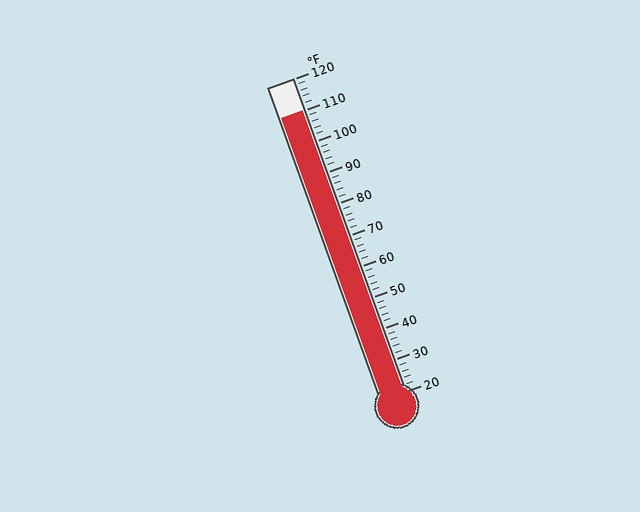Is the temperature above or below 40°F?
The temperature is above 40°F.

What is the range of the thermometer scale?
The thermometer scale ranges from 20°F to 120°F.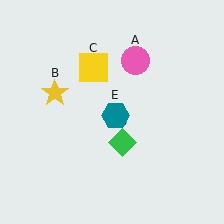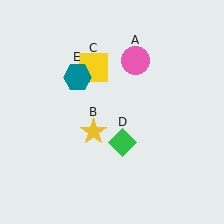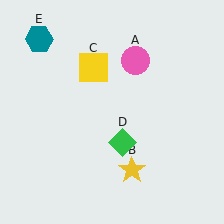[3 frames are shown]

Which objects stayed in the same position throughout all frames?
Pink circle (object A) and yellow square (object C) and green diamond (object D) remained stationary.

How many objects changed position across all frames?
2 objects changed position: yellow star (object B), teal hexagon (object E).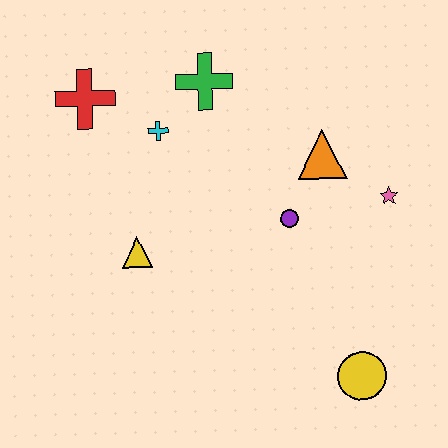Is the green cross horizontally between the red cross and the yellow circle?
Yes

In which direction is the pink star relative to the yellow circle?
The pink star is above the yellow circle.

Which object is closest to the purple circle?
The orange triangle is closest to the purple circle.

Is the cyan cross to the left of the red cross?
No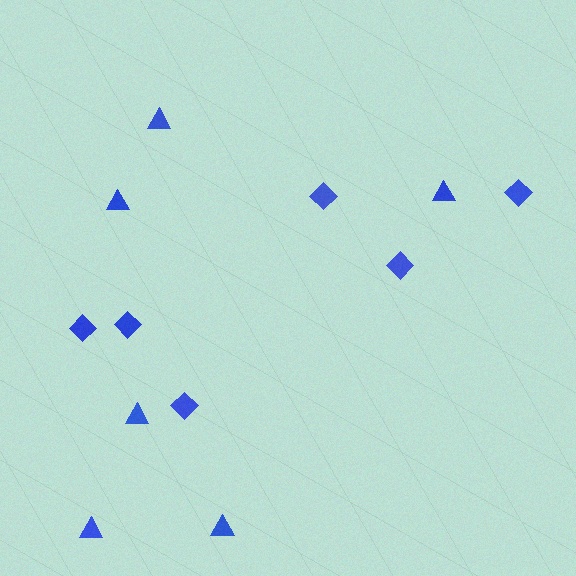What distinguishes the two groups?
There are 2 groups: one group of diamonds (6) and one group of triangles (6).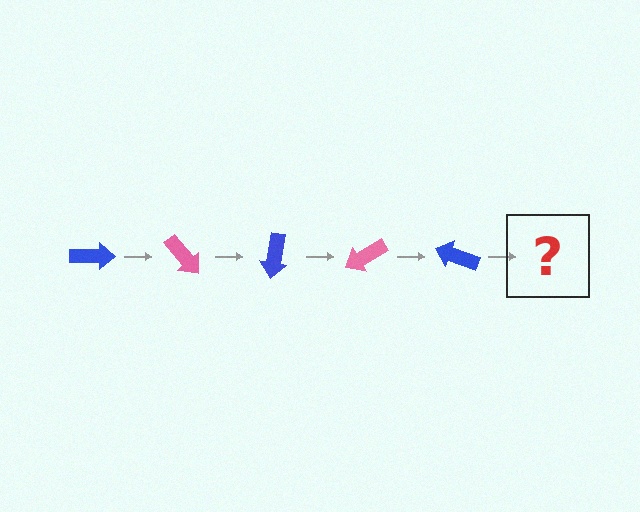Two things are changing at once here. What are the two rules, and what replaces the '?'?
The two rules are that it rotates 50 degrees each step and the color cycles through blue and pink. The '?' should be a pink arrow, rotated 250 degrees from the start.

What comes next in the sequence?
The next element should be a pink arrow, rotated 250 degrees from the start.